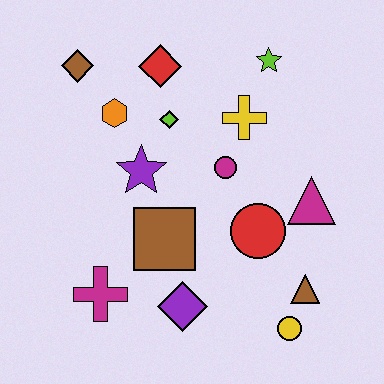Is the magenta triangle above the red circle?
Yes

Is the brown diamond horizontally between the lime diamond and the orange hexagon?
No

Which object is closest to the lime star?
The yellow cross is closest to the lime star.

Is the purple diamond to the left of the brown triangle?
Yes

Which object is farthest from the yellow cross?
The magenta cross is farthest from the yellow cross.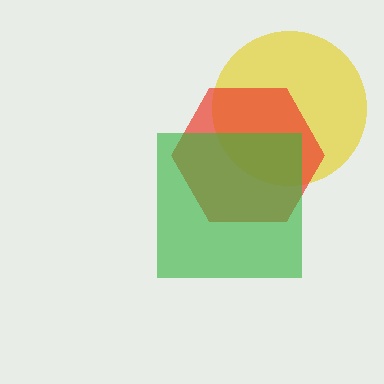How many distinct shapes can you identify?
There are 3 distinct shapes: a yellow circle, a red hexagon, a green square.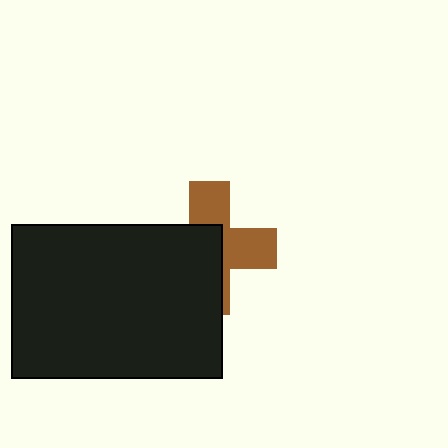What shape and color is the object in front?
The object in front is a black rectangle.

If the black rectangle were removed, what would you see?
You would see the complete brown cross.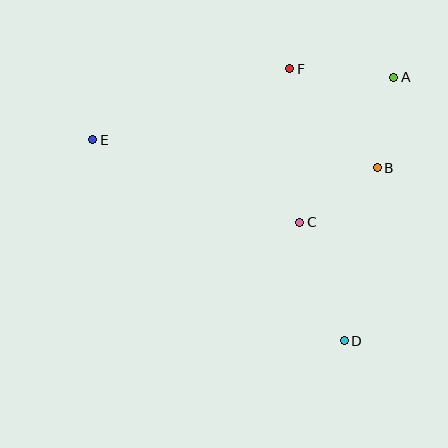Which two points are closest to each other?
Points A and B are closest to each other.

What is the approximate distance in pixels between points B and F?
The distance between B and F is approximately 132 pixels.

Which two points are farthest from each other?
Points D and E are farthest from each other.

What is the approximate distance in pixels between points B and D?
The distance between B and D is approximately 176 pixels.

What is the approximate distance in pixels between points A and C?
The distance between A and C is approximately 173 pixels.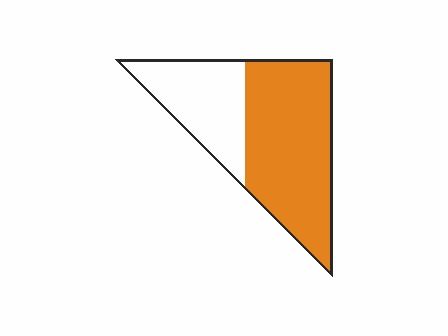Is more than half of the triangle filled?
Yes.